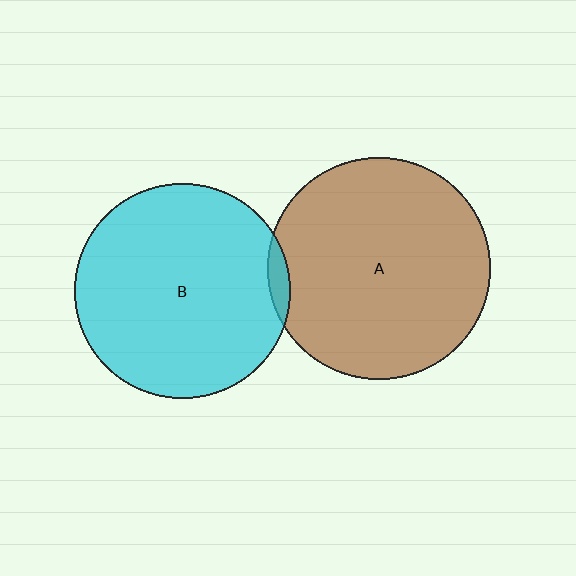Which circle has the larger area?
Circle A (brown).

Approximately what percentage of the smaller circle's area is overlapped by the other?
Approximately 5%.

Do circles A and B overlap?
Yes.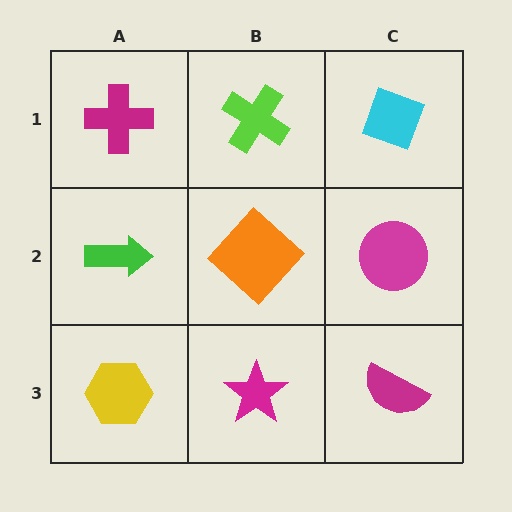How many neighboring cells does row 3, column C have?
2.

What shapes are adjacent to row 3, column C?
A magenta circle (row 2, column C), a magenta star (row 3, column B).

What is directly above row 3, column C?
A magenta circle.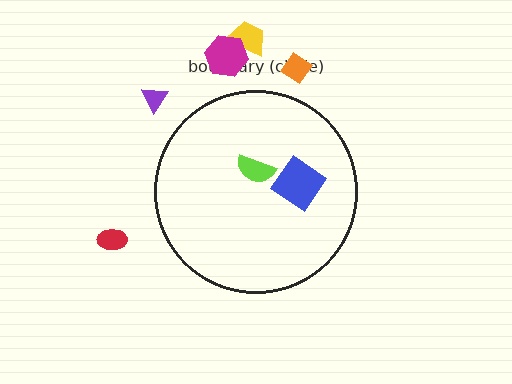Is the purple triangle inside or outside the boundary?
Outside.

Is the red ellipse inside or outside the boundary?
Outside.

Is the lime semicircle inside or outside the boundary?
Inside.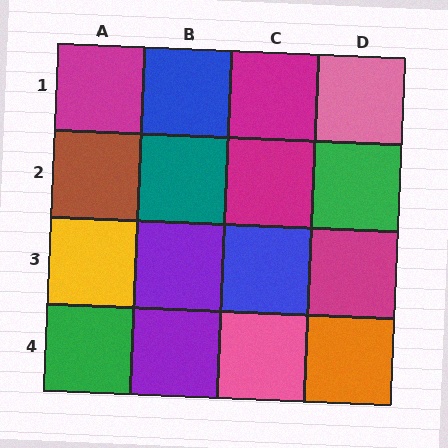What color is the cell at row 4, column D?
Orange.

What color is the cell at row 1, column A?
Magenta.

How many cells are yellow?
1 cell is yellow.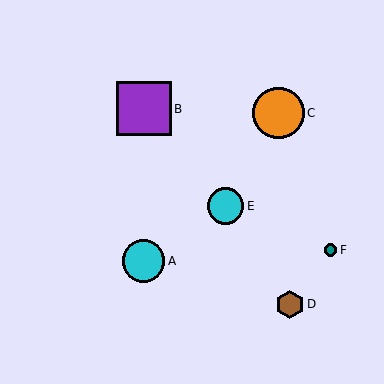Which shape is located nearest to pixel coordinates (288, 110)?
The orange circle (labeled C) at (278, 113) is nearest to that location.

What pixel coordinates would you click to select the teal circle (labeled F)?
Click at (331, 250) to select the teal circle F.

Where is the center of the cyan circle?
The center of the cyan circle is at (143, 261).